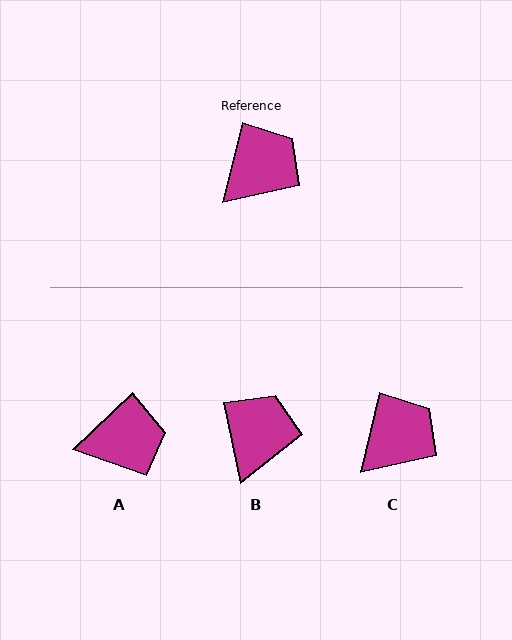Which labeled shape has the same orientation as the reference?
C.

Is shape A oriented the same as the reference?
No, it is off by about 32 degrees.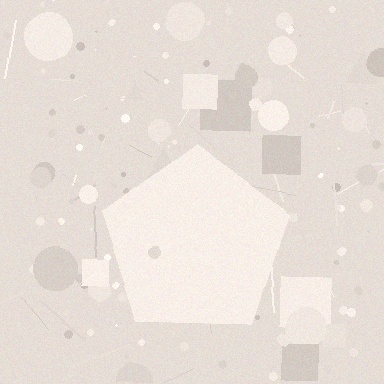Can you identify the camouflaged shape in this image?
The camouflaged shape is a pentagon.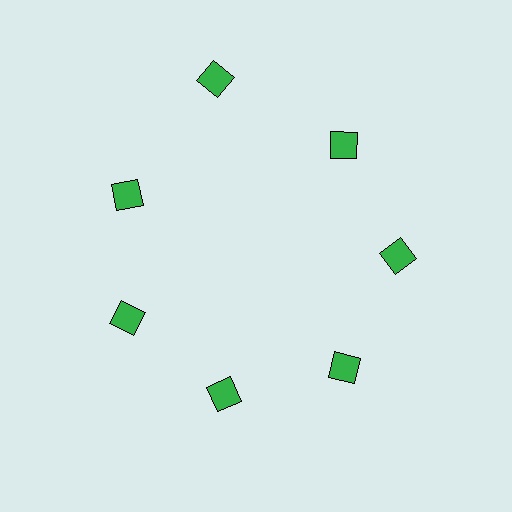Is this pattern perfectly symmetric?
No. The 7 green diamonds are arranged in a ring, but one element near the 12 o'clock position is pushed outward from the center, breaking the 7-fold rotational symmetry.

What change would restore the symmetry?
The symmetry would be restored by moving it inward, back onto the ring so that all 7 diamonds sit at equal angles and equal distance from the center.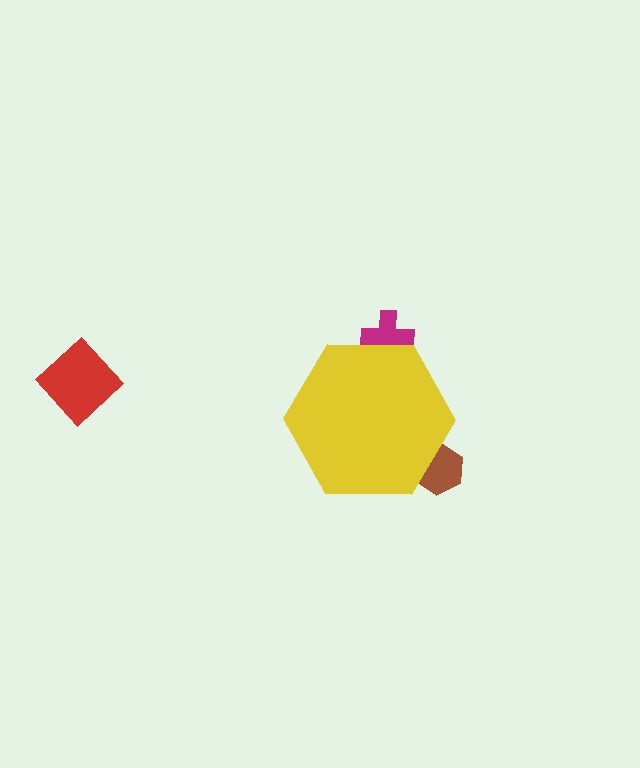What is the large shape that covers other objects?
A yellow hexagon.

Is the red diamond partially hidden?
No, the red diamond is fully visible.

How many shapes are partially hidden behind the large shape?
2 shapes are partially hidden.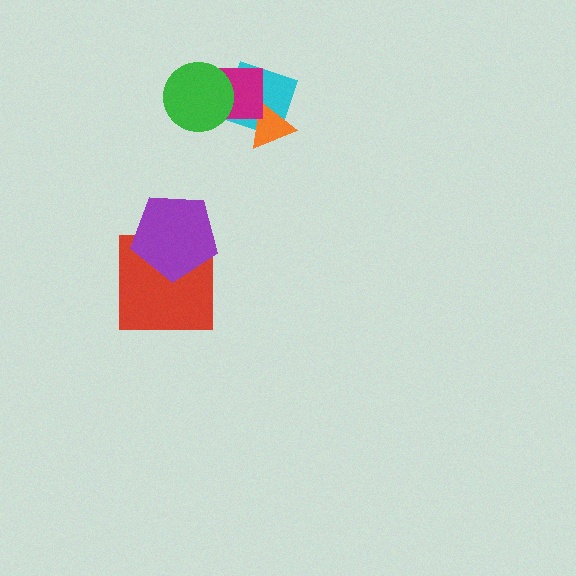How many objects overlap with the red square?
1 object overlaps with the red square.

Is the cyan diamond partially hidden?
Yes, it is partially covered by another shape.